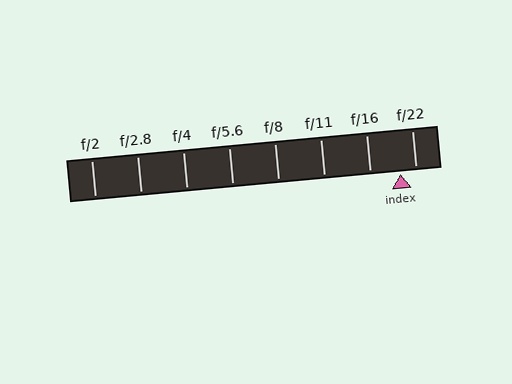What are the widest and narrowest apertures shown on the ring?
The widest aperture shown is f/2 and the narrowest is f/22.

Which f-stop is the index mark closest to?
The index mark is closest to f/22.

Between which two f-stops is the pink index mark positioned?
The index mark is between f/16 and f/22.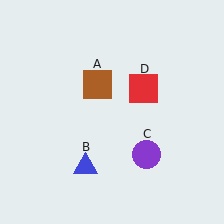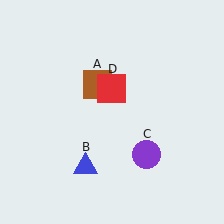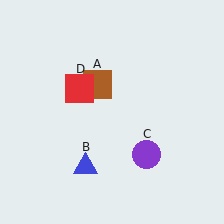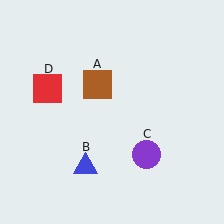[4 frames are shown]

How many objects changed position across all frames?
1 object changed position: red square (object D).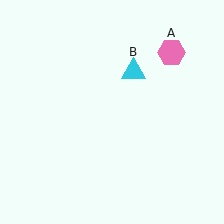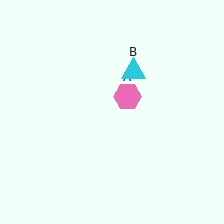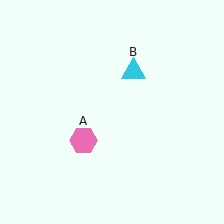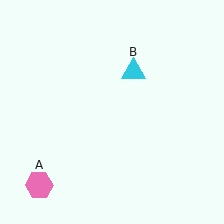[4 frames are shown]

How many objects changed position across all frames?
1 object changed position: pink hexagon (object A).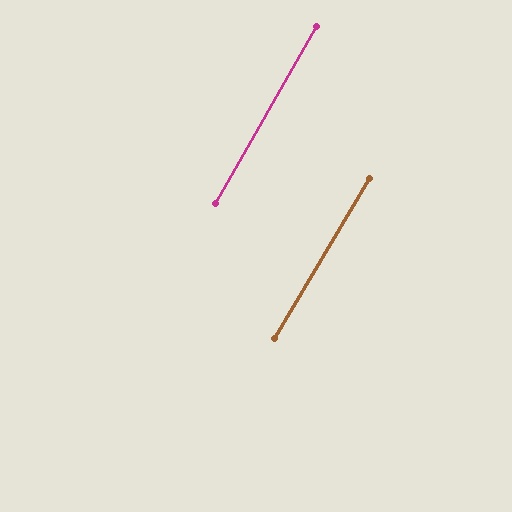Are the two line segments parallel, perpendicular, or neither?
Parallel — their directions differ by only 1.1°.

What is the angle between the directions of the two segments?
Approximately 1 degree.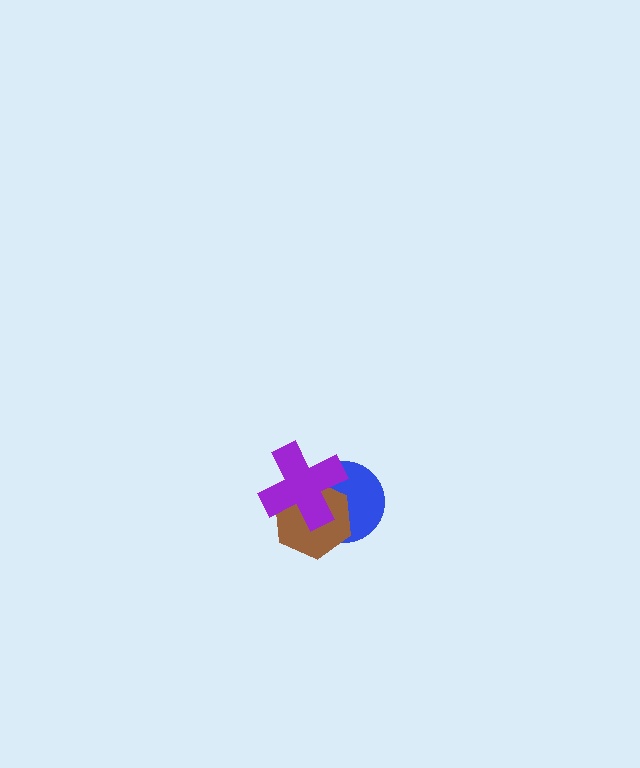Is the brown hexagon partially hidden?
Yes, it is partially covered by another shape.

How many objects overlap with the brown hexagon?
2 objects overlap with the brown hexagon.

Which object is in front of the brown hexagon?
The purple cross is in front of the brown hexagon.